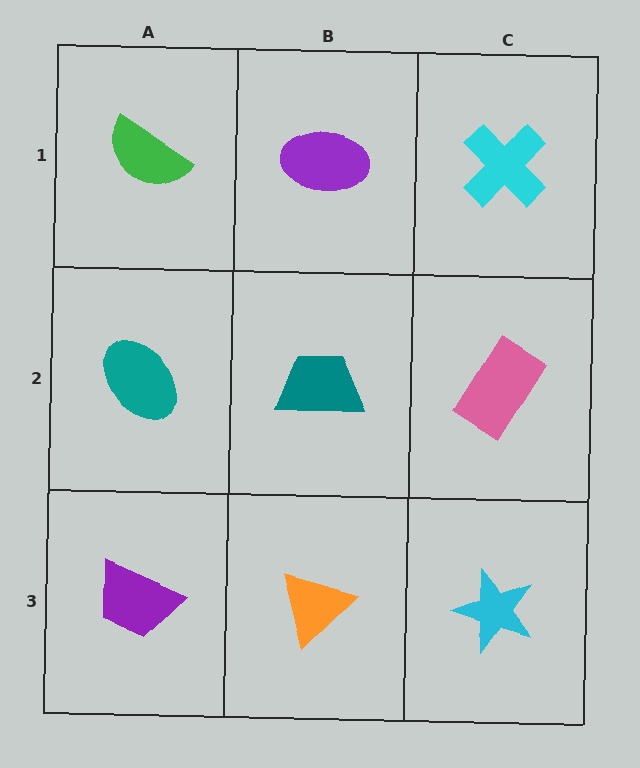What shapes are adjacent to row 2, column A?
A green semicircle (row 1, column A), a purple trapezoid (row 3, column A), a teal trapezoid (row 2, column B).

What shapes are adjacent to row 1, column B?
A teal trapezoid (row 2, column B), a green semicircle (row 1, column A), a cyan cross (row 1, column C).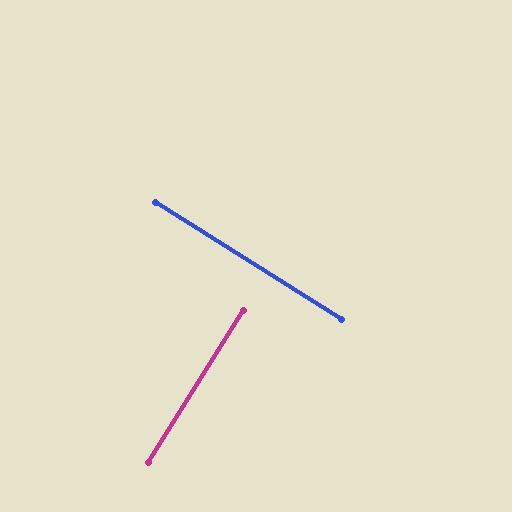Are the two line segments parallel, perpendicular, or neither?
Perpendicular — they meet at approximately 90°.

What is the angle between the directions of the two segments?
Approximately 90 degrees.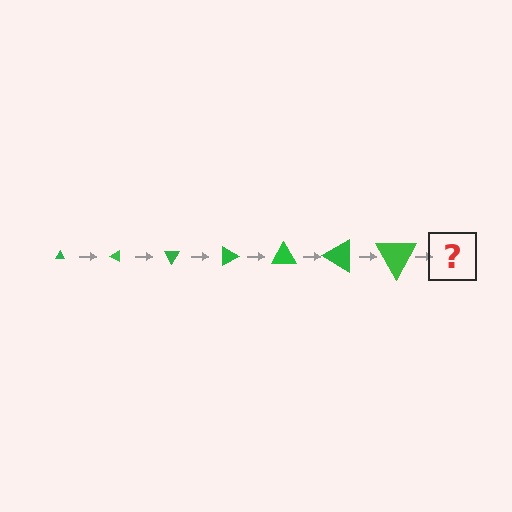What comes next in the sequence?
The next element should be a triangle, larger than the previous one and rotated 210 degrees from the start.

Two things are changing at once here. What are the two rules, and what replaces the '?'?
The two rules are that the triangle grows larger each step and it rotates 30 degrees each step. The '?' should be a triangle, larger than the previous one and rotated 210 degrees from the start.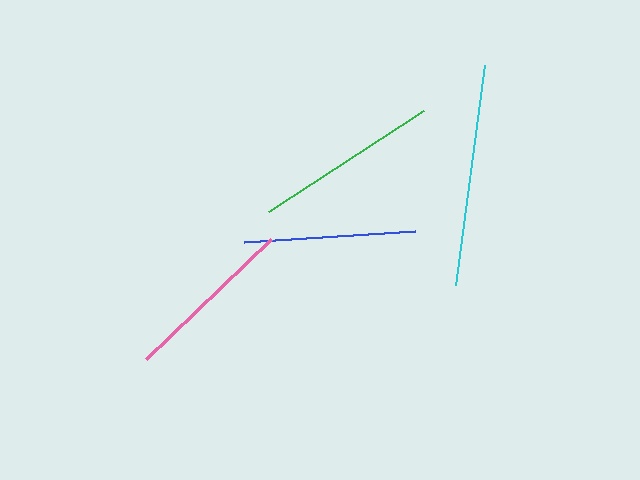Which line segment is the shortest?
The blue line is the shortest at approximately 171 pixels.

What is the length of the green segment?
The green segment is approximately 185 pixels long.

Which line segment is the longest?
The cyan line is the longest at approximately 222 pixels.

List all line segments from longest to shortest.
From longest to shortest: cyan, green, pink, blue.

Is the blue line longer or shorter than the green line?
The green line is longer than the blue line.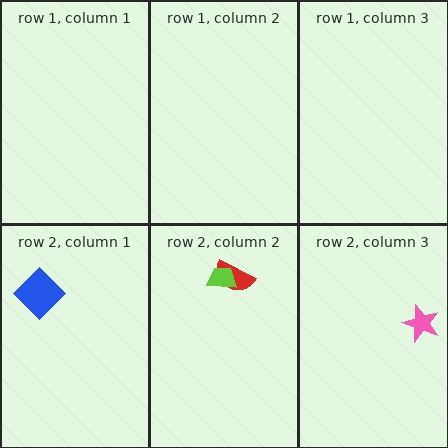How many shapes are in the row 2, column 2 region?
2.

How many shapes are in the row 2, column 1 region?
1.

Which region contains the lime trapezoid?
The row 2, column 2 region.